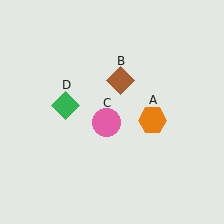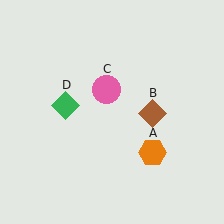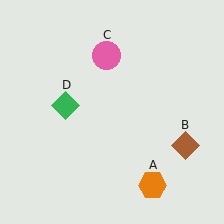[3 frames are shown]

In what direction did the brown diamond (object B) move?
The brown diamond (object B) moved down and to the right.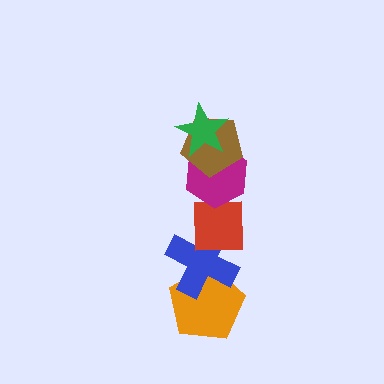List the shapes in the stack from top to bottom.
From top to bottom: the green star, the brown pentagon, the magenta hexagon, the red square, the blue cross, the orange pentagon.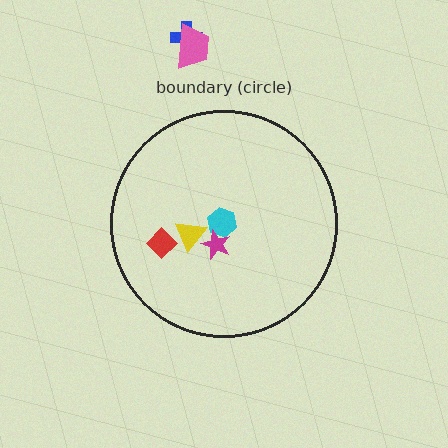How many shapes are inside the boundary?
4 inside, 2 outside.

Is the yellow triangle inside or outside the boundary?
Inside.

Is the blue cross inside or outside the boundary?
Outside.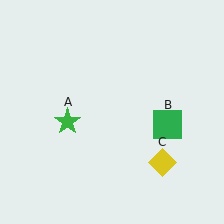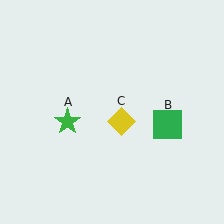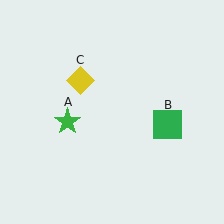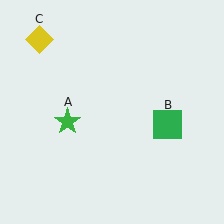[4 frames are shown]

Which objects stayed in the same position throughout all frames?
Green star (object A) and green square (object B) remained stationary.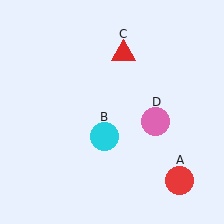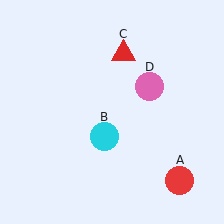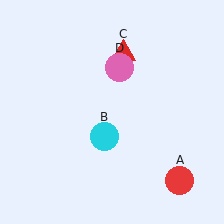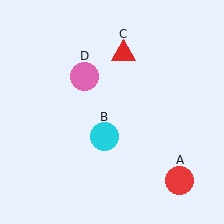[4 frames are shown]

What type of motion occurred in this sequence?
The pink circle (object D) rotated counterclockwise around the center of the scene.